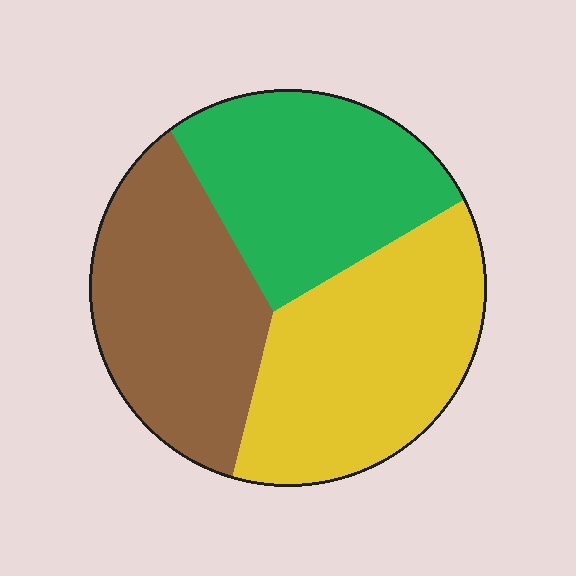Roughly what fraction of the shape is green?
Green covers roughly 30% of the shape.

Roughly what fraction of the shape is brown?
Brown takes up about one third (1/3) of the shape.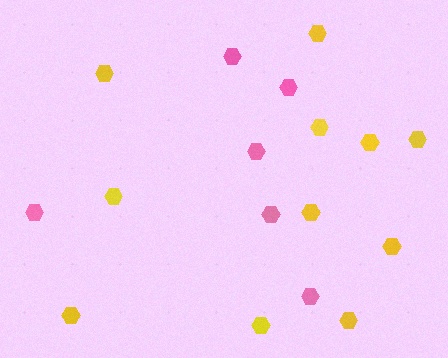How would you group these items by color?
There are 2 groups: one group of yellow hexagons (11) and one group of pink hexagons (6).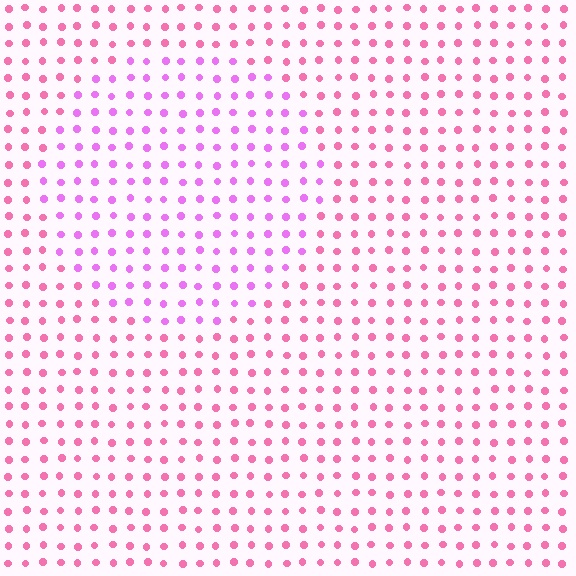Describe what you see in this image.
The image is filled with small pink elements in a uniform arrangement. A circle-shaped region is visible where the elements are tinted to a slightly different hue, forming a subtle color boundary.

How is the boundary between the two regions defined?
The boundary is defined purely by a slight shift in hue (about 35 degrees). Spacing, size, and orientation are identical on both sides.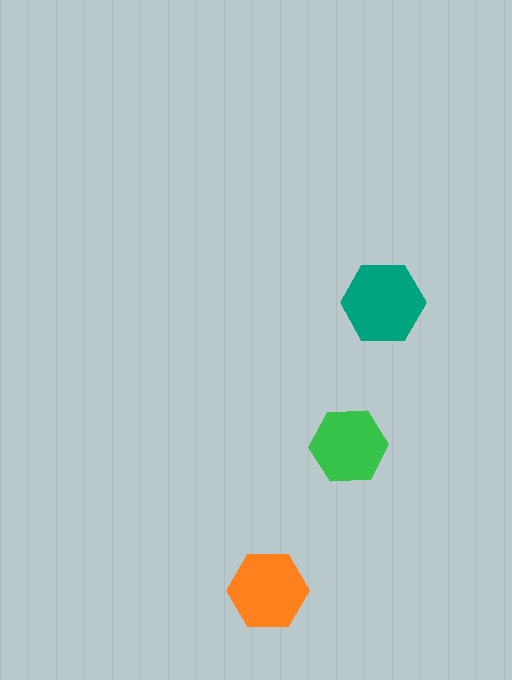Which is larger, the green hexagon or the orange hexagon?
The orange one.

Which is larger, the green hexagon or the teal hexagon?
The teal one.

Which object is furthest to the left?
The orange hexagon is leftmost.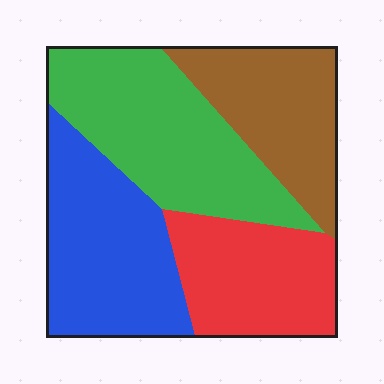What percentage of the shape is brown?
Brown takes up between a sixth and a third of the shape.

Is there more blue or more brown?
Blue.